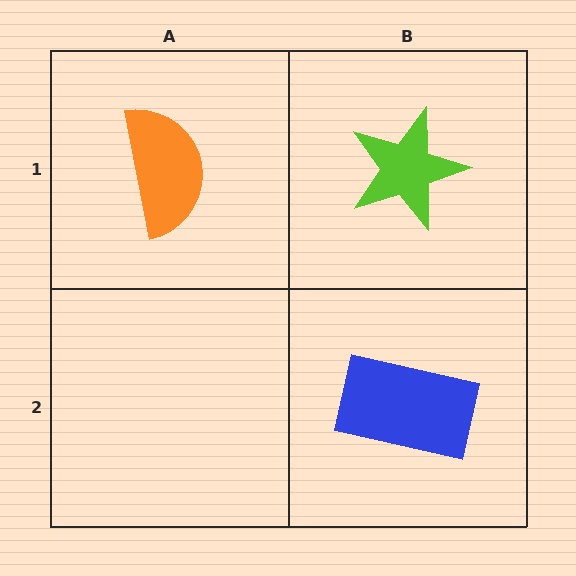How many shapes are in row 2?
1 shape.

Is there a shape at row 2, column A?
No, that cell is empty.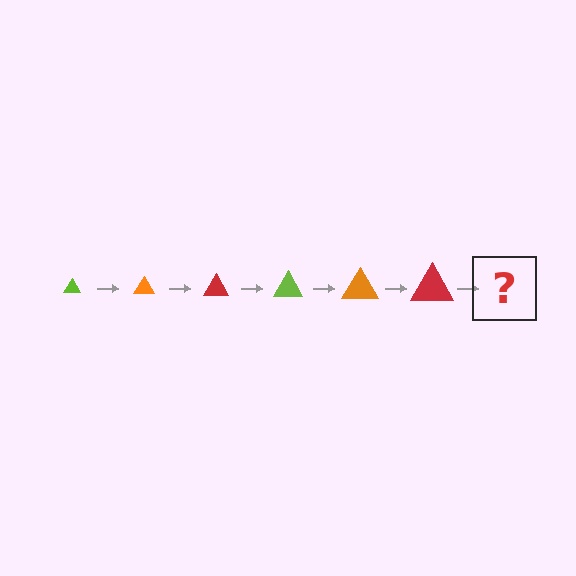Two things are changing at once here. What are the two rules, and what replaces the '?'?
The two rules are that the triangle grows larger each step and the color cycles through lime, orange, and red. The '?' should be a lime triangle, larger than the previous one.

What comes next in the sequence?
The next element should be a lime triangle, larger than the previous one.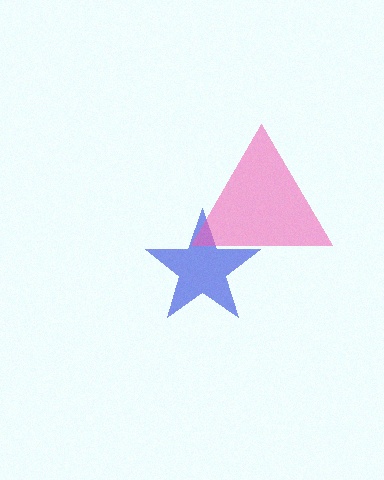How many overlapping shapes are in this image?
There are 2 overlapping shapes in the image.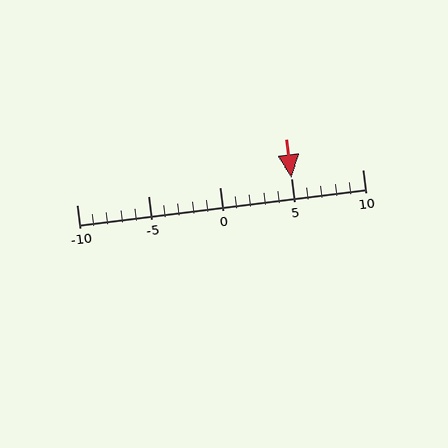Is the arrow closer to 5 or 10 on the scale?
The arrow is closer to 5.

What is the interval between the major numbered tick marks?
The major tick marks are spaced 5 units apart.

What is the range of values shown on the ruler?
The ruler shows values from -10 to 10.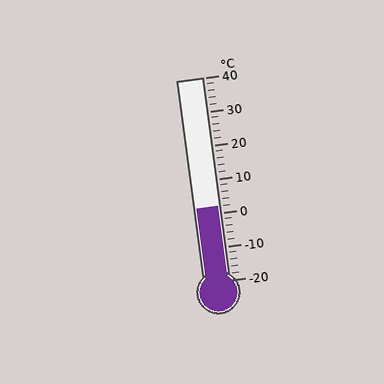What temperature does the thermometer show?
The thermometer shows approximately 2°C.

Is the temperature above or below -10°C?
The temperature is above -10°C.